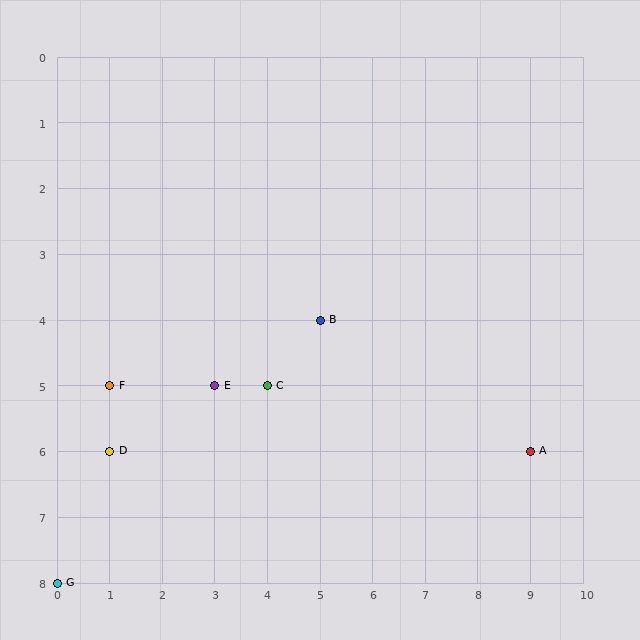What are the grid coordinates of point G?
Point G is at grid coordinates (0, 8).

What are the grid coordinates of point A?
Point A is at grid coordinates (9, 6).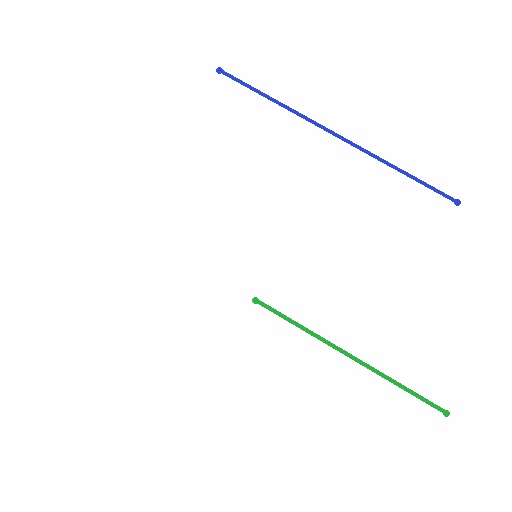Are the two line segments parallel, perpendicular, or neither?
Parallel — their directions differ by only 1.4°.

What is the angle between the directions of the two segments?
Approximately 1 degree.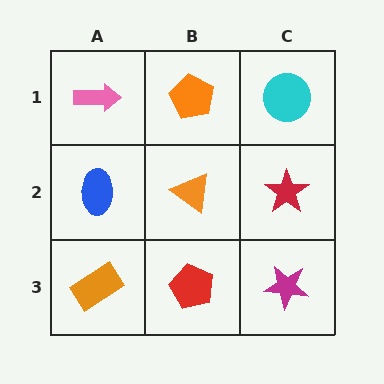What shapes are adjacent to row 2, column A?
A pink arrow (row 1, column A), an orange rectangle (row 3, column A), an orange triangle (row 2, column B).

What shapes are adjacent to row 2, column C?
A cyan circle (row 1, column C), a magenta star (row 3, column C), an orange triangle (row 2, column B).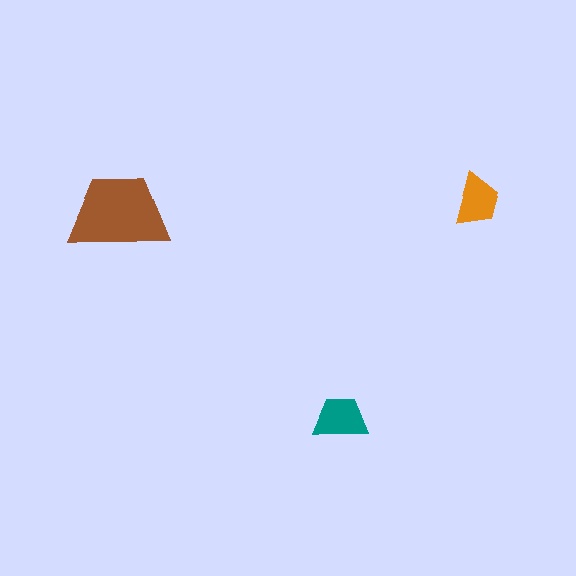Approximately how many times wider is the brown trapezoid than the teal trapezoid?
About 2 times wider.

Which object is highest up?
The orange trapezoid is topmost.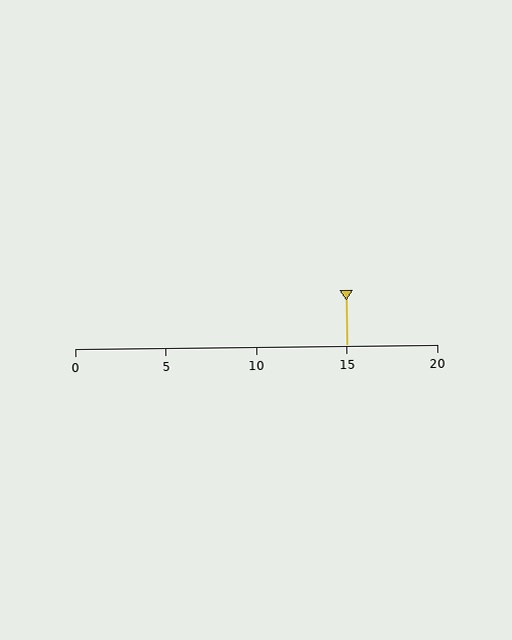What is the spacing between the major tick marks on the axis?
The major ticks are spaced 5 apart.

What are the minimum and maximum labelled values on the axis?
The axis runs from 0 to 20.